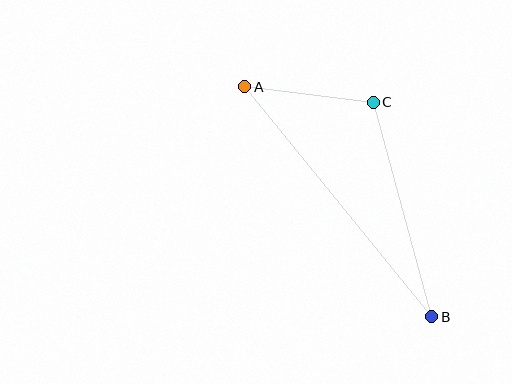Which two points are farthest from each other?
Points A and B are farthest from each other.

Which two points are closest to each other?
Points A and C are closest to each other.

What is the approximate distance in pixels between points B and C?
The distance between B and C is approximately 223 pixels.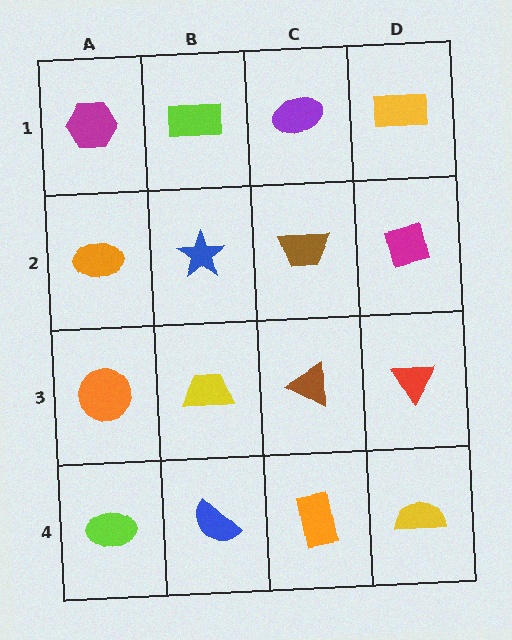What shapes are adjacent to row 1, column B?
A blue star (row 2, column B), a magenta hexagon (row 1, column A), a purple ellipse (row 1, column C).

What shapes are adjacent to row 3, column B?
A blue star (row 2, column B), a blue semicircle (row 4, column B), an orange circle (row 3, column A), a brown triangle (row 3, column C).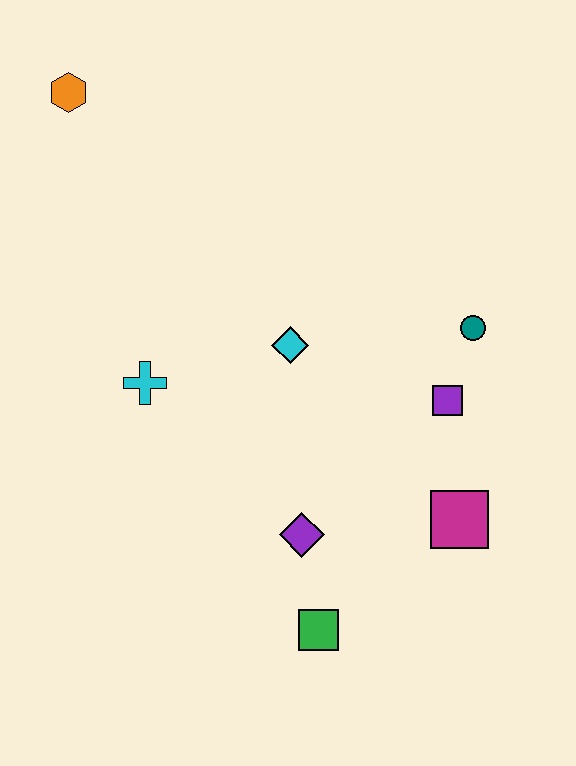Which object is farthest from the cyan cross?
The magenta square is farthest from the cyan cross.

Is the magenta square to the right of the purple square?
Yes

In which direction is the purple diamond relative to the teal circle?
The purple diamond is below the teal circle.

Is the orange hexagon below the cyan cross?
No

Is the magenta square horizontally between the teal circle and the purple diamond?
Yes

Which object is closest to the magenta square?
The purple square is closest to the magenta square.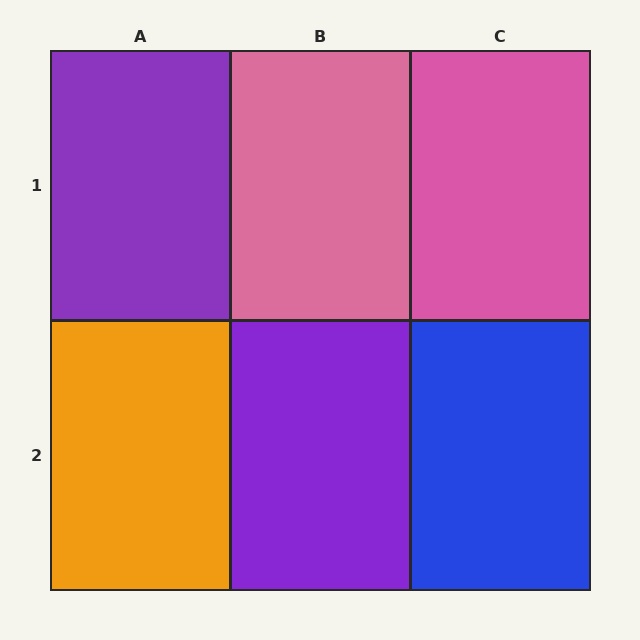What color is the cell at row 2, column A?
Orange.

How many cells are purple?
2 cells are purple.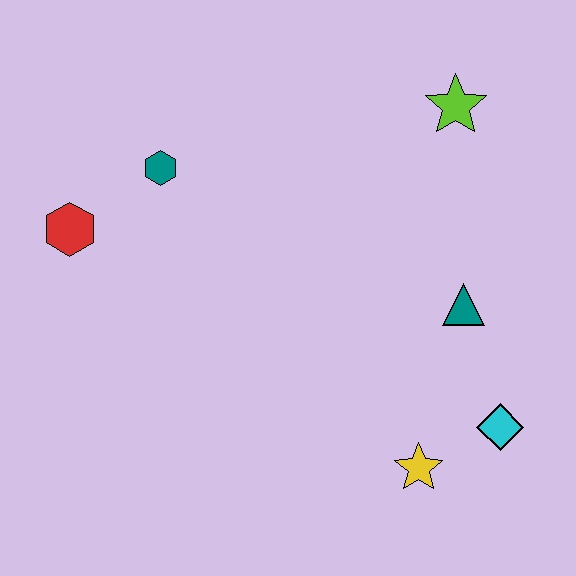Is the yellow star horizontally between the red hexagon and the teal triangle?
Yes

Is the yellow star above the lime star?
No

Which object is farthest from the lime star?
The red hexagon is farthest from the lime star.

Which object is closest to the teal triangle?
The cyan diamond is closest to the teal triangle.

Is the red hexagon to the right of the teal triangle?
No